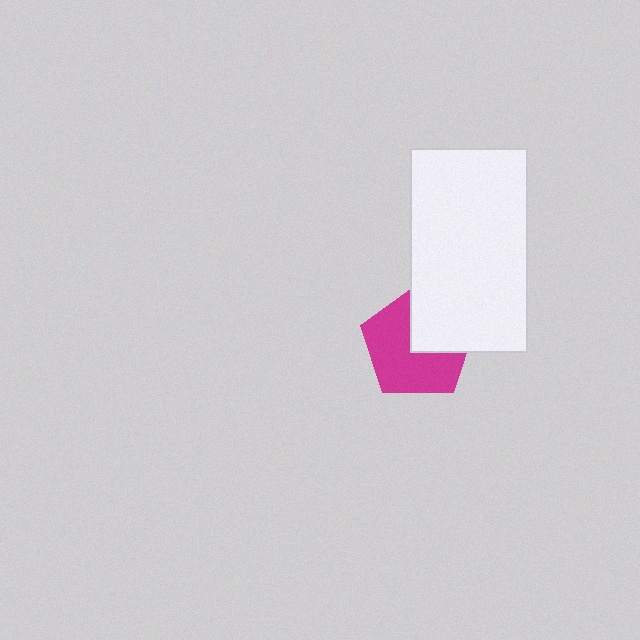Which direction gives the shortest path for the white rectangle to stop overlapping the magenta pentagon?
Moving toward the upper-right gives the shortest separation.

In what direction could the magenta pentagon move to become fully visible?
The magenta pentagon could move toward the lower-left. That would shift it out from behind the white rectangle entirely.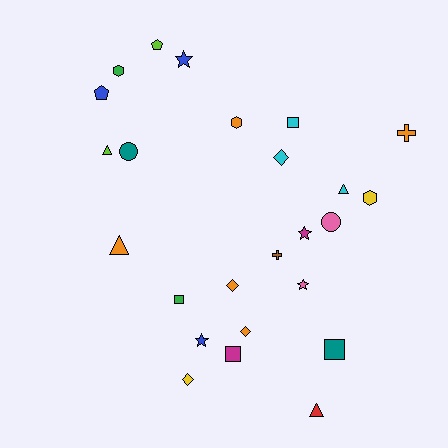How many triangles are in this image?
There are 4 triangles.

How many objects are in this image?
There are 25 objects.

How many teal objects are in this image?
There are 2 teal objects.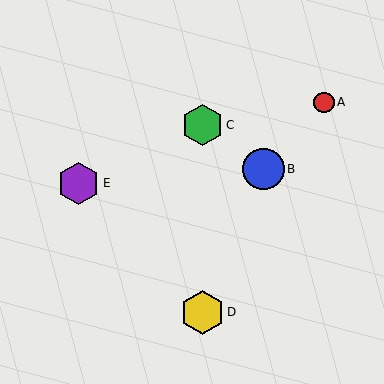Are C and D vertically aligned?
Yes, both are at x≈203.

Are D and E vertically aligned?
No, D is at x≈203 and E is at x≈78.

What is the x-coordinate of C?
Object C is at x≈203.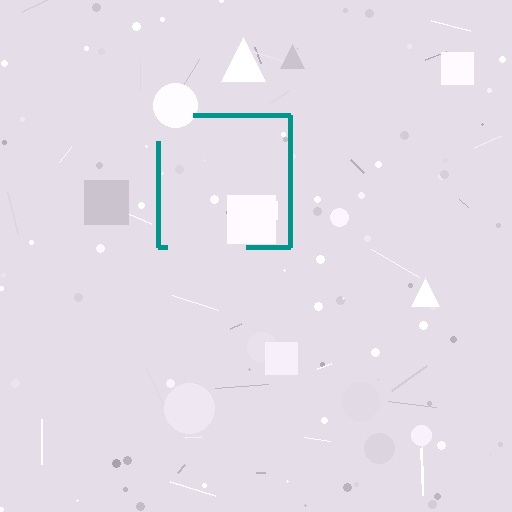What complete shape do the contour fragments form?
The contour fragments form a square.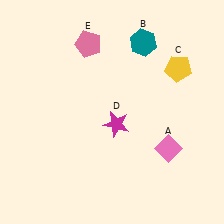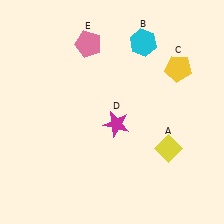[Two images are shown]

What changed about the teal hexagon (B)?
In Image 1, B is teal. In Image 2, it changed to cyan.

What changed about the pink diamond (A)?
In Image 1, A is pink. In Image 2, it changed to yellow.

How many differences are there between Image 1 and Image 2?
There are 2 differences between the two images.